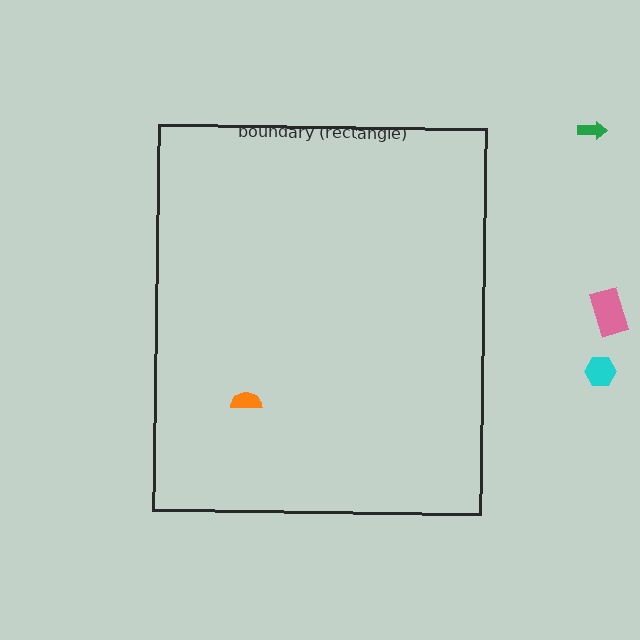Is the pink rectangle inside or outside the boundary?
Outside.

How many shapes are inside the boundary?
1 inside, 3 outside.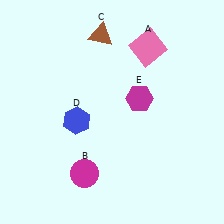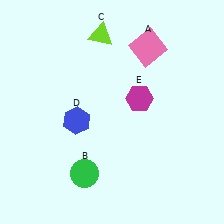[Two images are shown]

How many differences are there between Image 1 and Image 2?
There are 2 differences between the two images.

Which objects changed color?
B changed from magenta to green. C changed from brown to lime.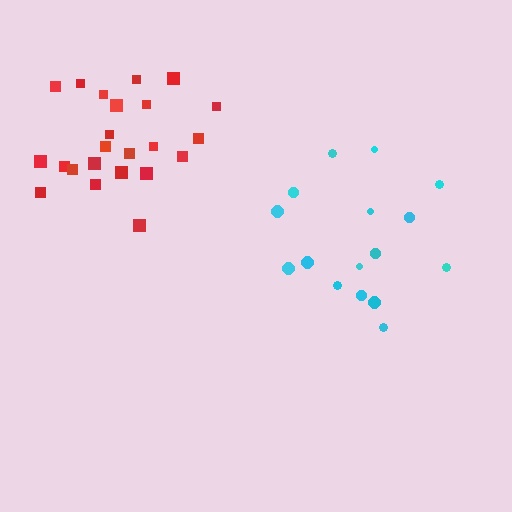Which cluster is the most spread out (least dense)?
Cyan.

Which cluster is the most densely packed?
Red.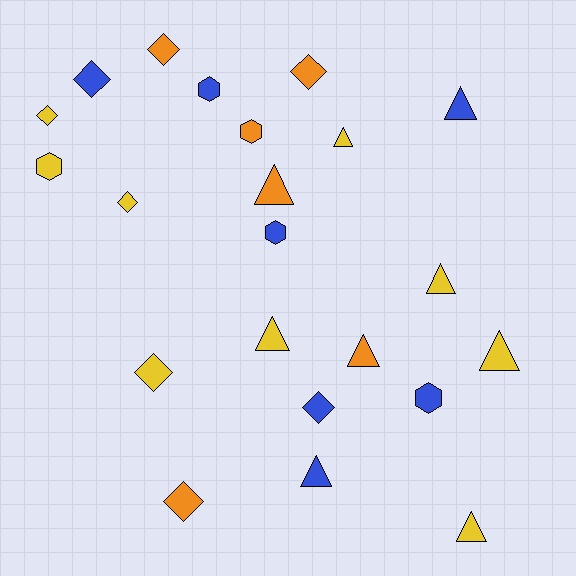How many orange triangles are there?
There are 2 orange triangles.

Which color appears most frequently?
Yellow, with 9 objects.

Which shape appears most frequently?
Triangle, with 9 objects.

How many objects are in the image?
There are 22 objects.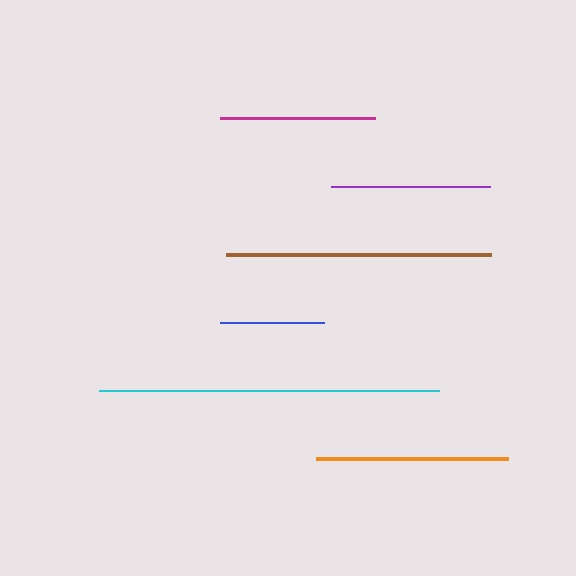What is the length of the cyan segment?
The cyan segment is approximately 340 pixels long.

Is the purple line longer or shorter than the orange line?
The orange line is longer than the purple line.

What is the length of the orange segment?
The orange segment is approximately 192 pixels long.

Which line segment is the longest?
The cyan line is the longest at approximately 340 pixels.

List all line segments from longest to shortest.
From longest to shortest: cyan, brown, orange, purple, magenta, blue.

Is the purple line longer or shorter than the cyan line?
The cyan line is longer than the purple line.